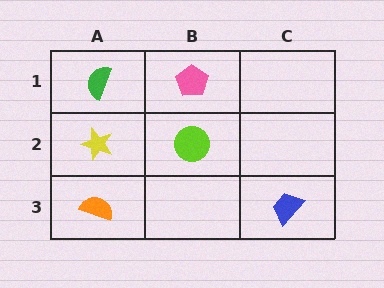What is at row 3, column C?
A blue trapezoid.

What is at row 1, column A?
A green semicircle.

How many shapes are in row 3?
2 shapes.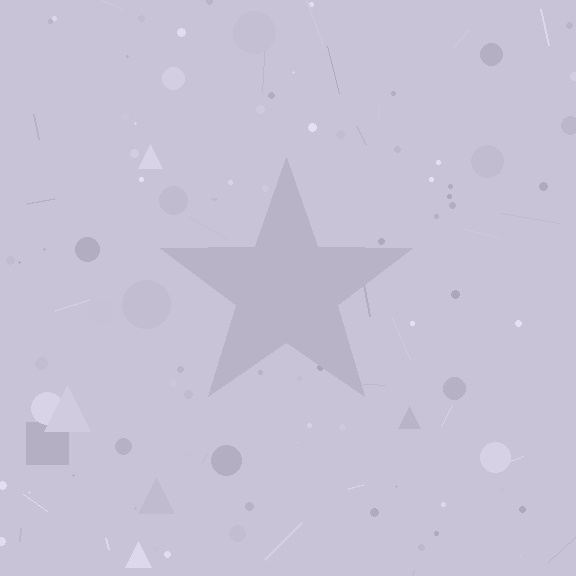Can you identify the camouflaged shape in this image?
The camouflaged shape is a star.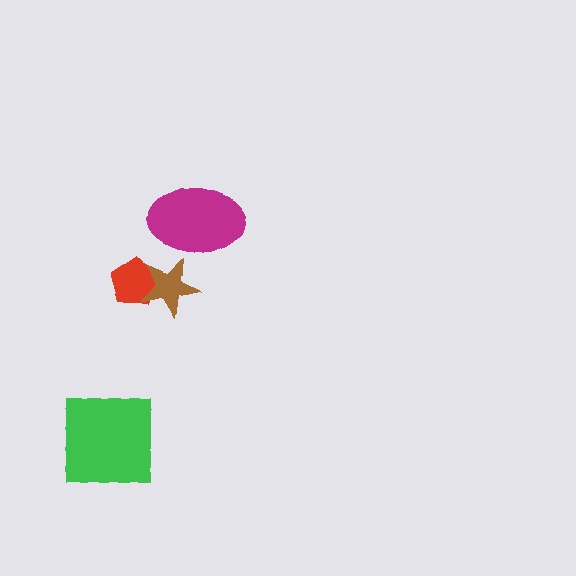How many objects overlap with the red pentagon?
1 object overlaps with the red pentagon.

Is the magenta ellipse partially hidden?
Yes, it is partially covered by another shape.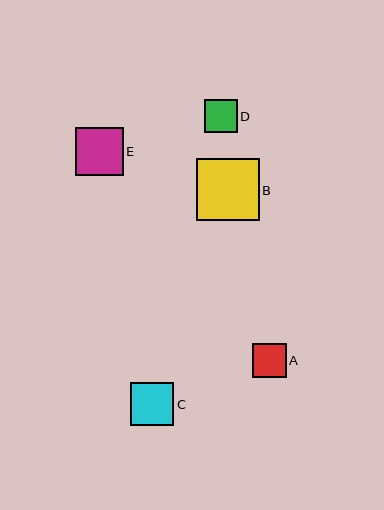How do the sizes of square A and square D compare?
Square A and square D are approximately the same size.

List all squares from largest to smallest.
From largest to smallest: B, E, C, A, D.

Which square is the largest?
Square B is the largest with a size of approximately 62 pixels.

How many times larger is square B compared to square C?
Square B is approximately 1.4 times the size of square C.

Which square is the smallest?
Square D is the smallest with a size of approximately 33 pixels.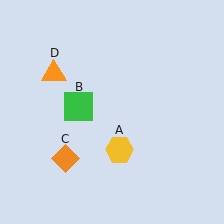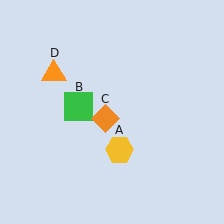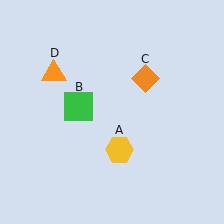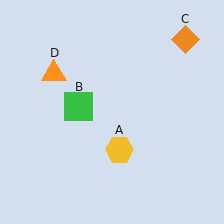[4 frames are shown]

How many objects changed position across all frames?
1 object changed position: orange diamond (object C).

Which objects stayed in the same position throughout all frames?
Yellow hexagon (object A) and green square (object B) and orange triangle (object D) remained stationary.